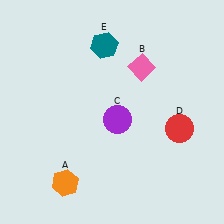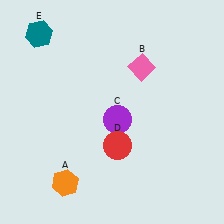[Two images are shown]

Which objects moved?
The objects that moved are: the red circle (D), the teal hexagon (E).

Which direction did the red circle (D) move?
The red circle (D) moved left.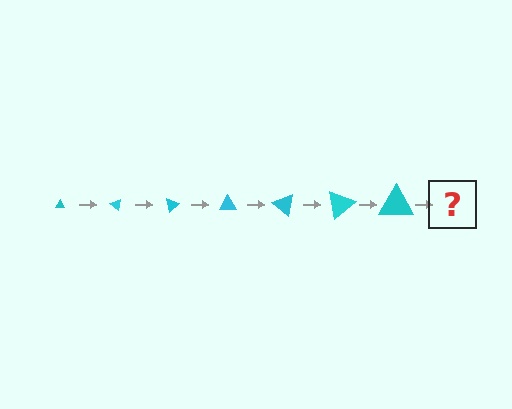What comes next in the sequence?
The next element should be a triangle, larger than the previous one and rotated 280 degrees from the start.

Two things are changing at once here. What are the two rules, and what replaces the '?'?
The two rules are that the triangle grows larger each step and it rotates 40 degrees each step. The '?' should be a triangle, larger than the previous one and rotated 280 degrees from the start.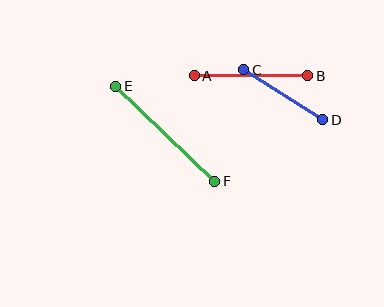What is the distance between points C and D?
The distance is approximately 93 pixels.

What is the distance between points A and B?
The distance is approximately 113 pixels.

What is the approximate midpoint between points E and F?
The midpoint is at approximately (165, 134) pixels.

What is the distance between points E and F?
The distance is approximately 137 pixels.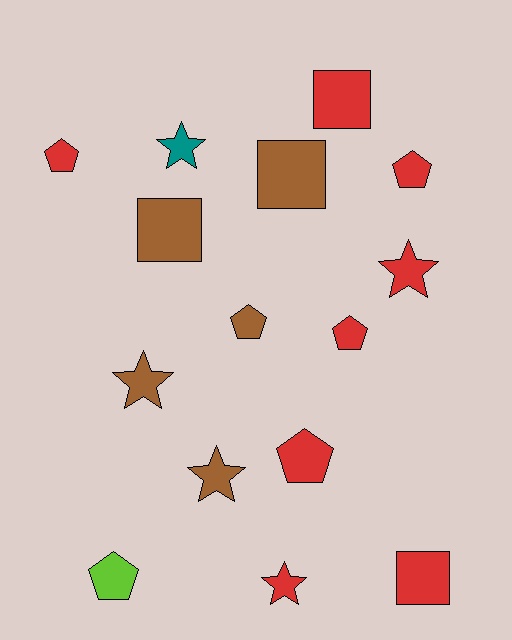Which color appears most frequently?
Red, with 8 objects.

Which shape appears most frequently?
Pentagon, with 6 objects.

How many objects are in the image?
There are 15 objects.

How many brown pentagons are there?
There is 1 brown pentagon.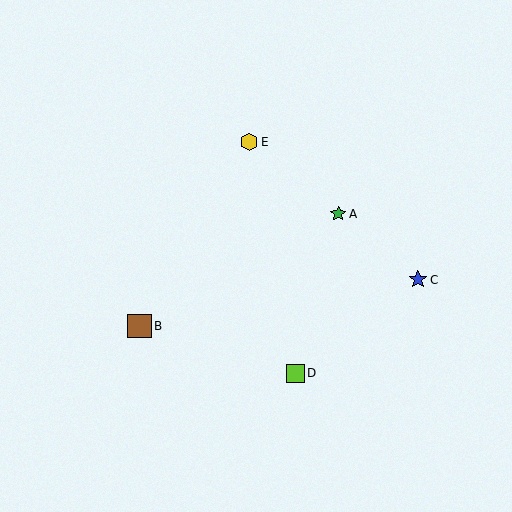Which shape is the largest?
The brown square (labeled B) is the largest.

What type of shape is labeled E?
Shape E is a yellow hexagon.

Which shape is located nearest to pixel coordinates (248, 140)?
The yellow hexagon (labeled E) at (249, 142) is nearest to that location.